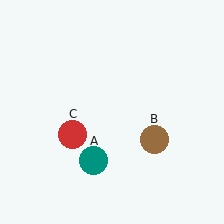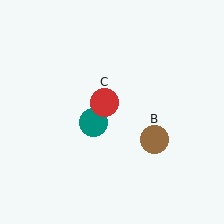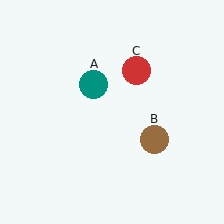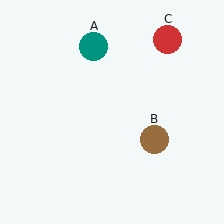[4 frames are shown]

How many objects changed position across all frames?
2 objects changed position: teal circle (object A), red circle (object C).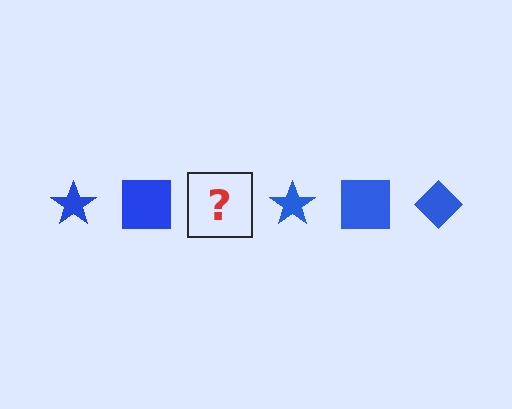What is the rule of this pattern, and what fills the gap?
The rule is that the pattern cycles through star, square, diamond shapes in blue. The gap should be filled with a blue diamond.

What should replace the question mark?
The question mark should be replaced with a blue diamond.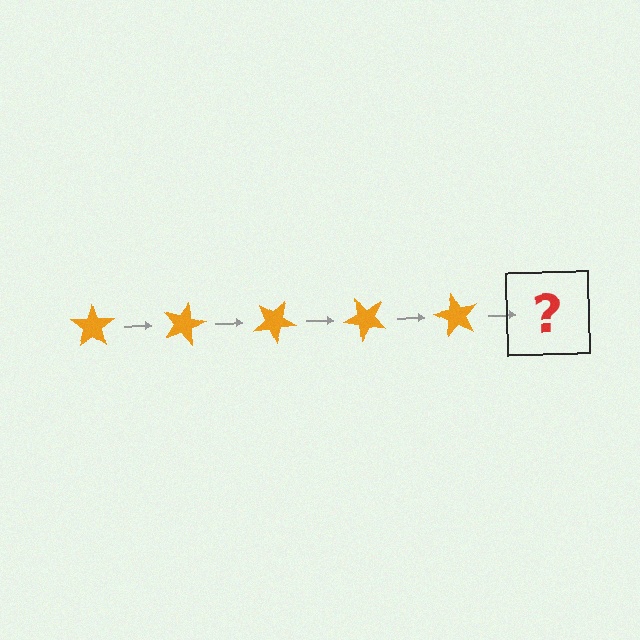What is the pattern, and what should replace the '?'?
The pattern is that the star rotates 15 degrees each step. The '?' should be an orange star rotated 75 degrees.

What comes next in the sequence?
The next element should be an orange star rotated 75 degrees.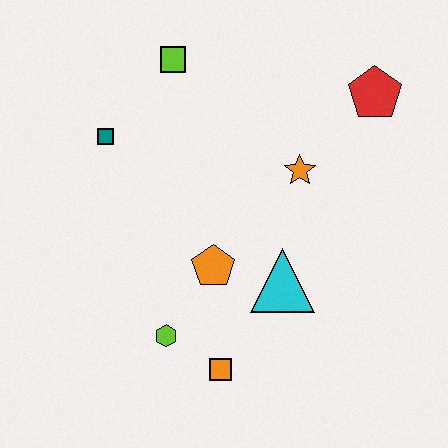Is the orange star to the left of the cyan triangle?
No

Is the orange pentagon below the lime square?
Yes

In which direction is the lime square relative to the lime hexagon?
The lime square is above the lime hexagon.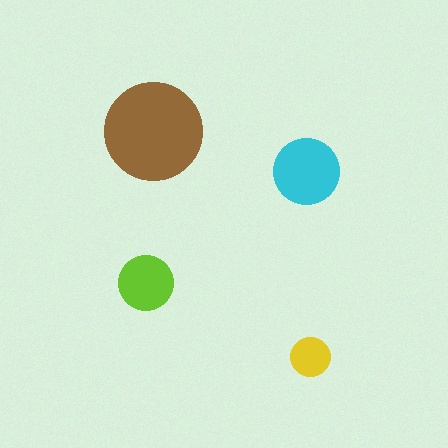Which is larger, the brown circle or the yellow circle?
The brown one.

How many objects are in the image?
There are 4 objects in the image.